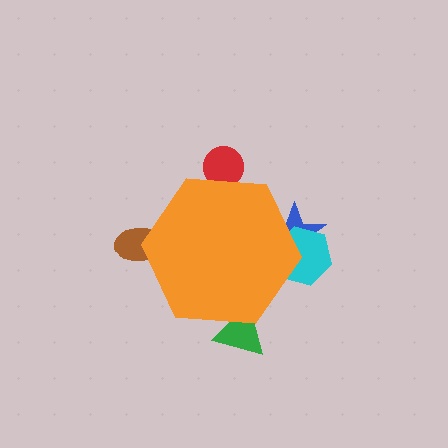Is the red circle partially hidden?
Yes, the red circle is partially hidden behind the orange hexagon.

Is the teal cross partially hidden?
Yes, the teal cross is partially hidden behind the orange hexagon.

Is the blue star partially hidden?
Yes, the blue star is partially hidden behind the orange hexagon.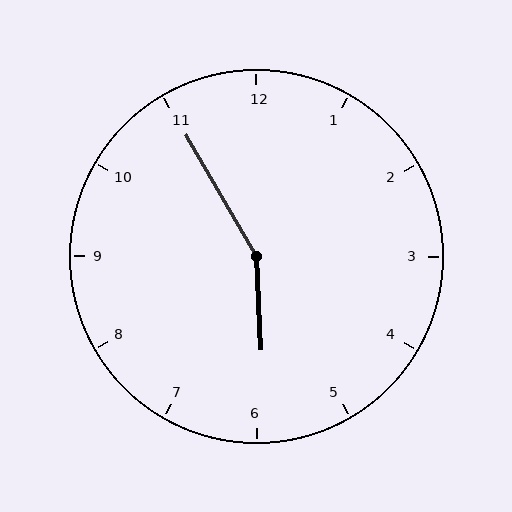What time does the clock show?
5:55.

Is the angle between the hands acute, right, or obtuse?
It is obtuse.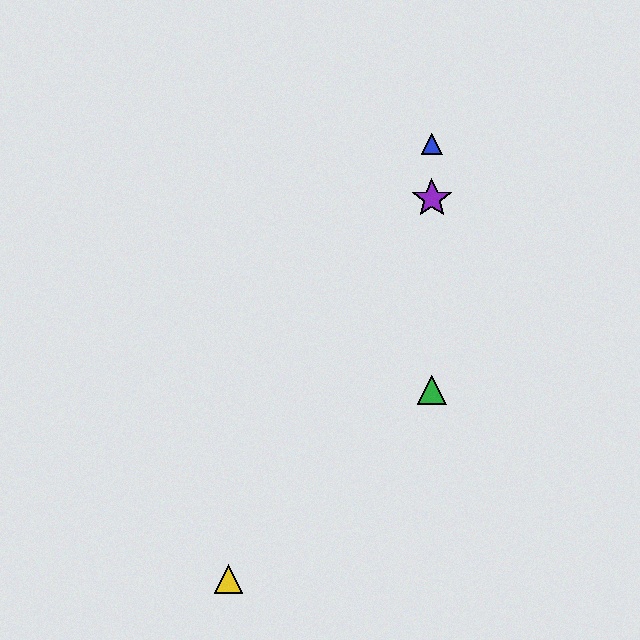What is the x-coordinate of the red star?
The red star is at x≈432.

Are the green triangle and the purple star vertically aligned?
Yes, both are at x≈432.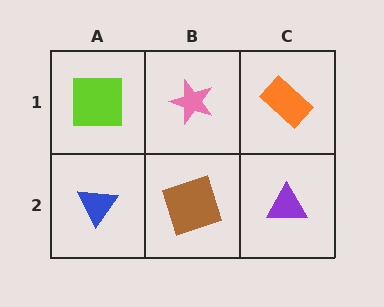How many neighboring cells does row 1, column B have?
3.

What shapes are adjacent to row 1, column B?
A brown square (row 2, column B), a lime square (row 1, column A), an orange rectangle (row 1, column C).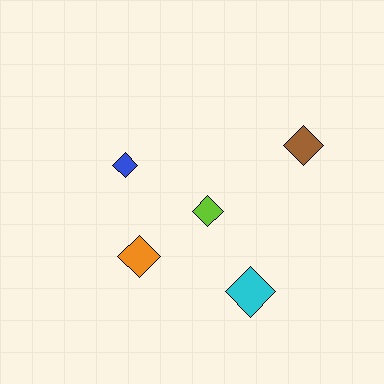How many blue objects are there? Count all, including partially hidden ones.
There is 1 blue object.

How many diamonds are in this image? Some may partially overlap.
There are 5 diamonds.